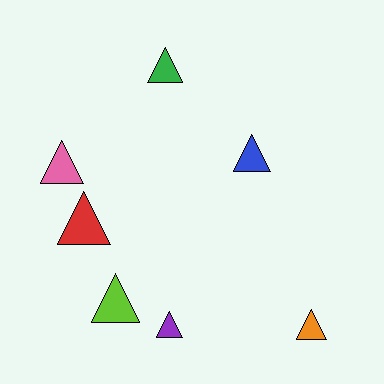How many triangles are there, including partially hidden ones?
There are 7 triangles.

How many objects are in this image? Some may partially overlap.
There are 7 objects.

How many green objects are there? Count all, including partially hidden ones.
There is 1 green object.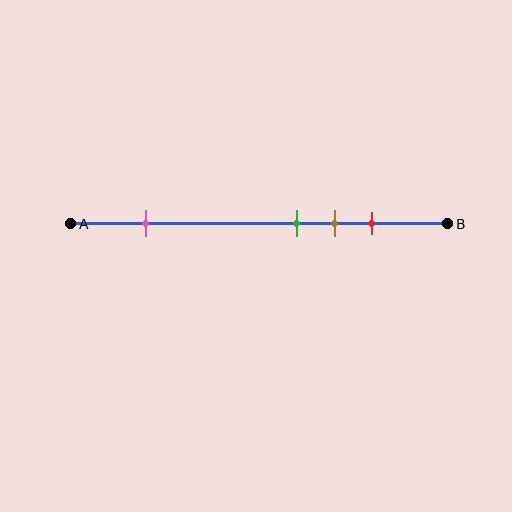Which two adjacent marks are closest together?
The green and brown marks are the closest adjacent pair.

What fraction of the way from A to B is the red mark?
The red mark is approximately 80% (0.8) of the way from A to B.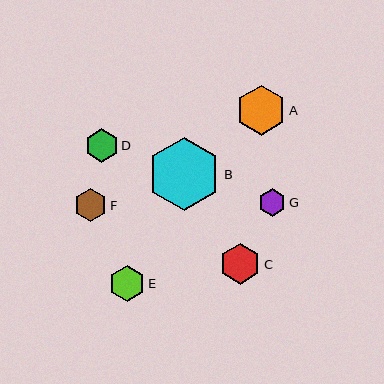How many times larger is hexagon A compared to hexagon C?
Hexagon A is approximately 1.2 times the size of hexagon C.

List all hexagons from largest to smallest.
From largest to smallest: B, A, C, E, D, F, G.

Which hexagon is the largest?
Hexagon B is the largest with a size of approximately 73 pixels.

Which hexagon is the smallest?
Hexagon G is the smallest with a size of approximately 27 pixels.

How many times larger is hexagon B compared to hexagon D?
Hexagon B is approximately 2.2 times the size of hexagon D.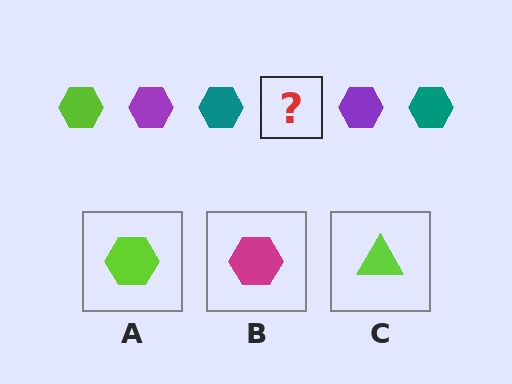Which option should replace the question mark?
Option A.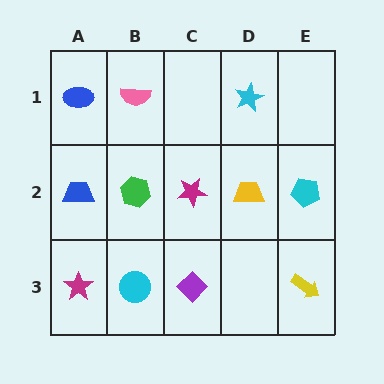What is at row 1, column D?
A cyan star.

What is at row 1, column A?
A blue ellipse.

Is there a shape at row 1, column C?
No, that cell is empty.